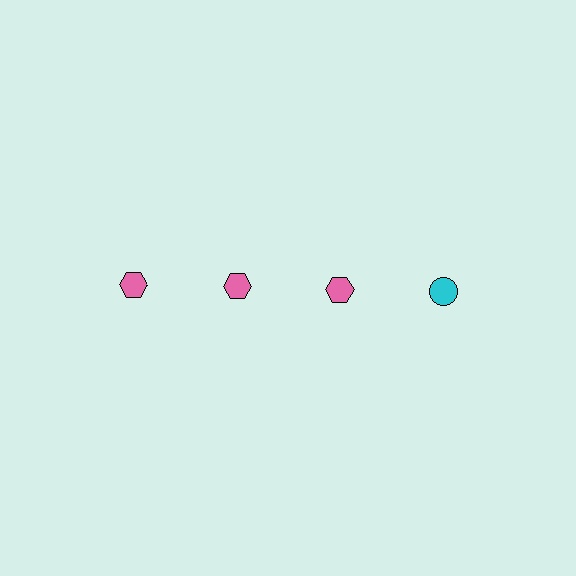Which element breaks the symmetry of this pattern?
The cyan circle in the top row, second from right column breaks the symmetry. All other shapes are pink hexagons.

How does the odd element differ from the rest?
It differs in both color (cyan instead of pink) and shape (circle instead of hexagon).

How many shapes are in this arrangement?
There are 4 shapes arranged in a grid pattern.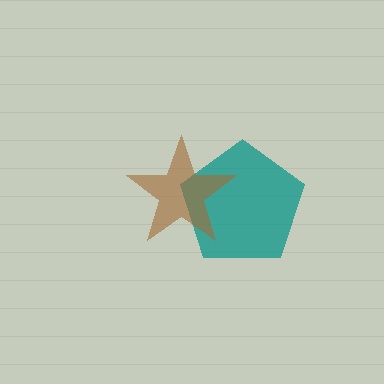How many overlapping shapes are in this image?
There are 2 overlapping shapes in the image.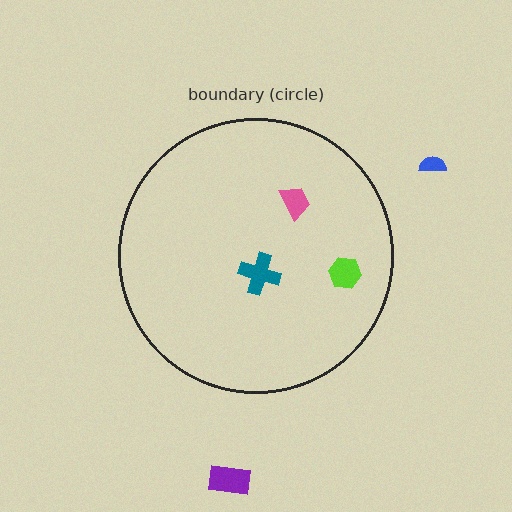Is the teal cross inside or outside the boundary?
Inside.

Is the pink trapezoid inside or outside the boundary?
Inside.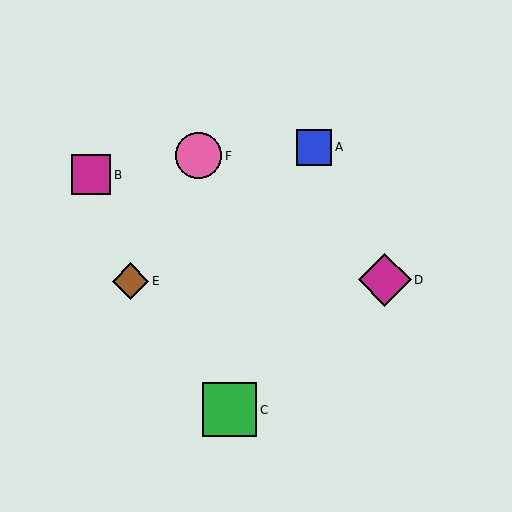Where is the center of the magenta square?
The center of the magenta square is at (91, 175).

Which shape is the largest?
The green square (labeled C) is the largest.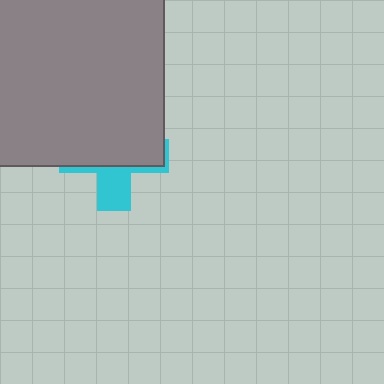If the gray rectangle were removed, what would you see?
You would see the complete cyan cross.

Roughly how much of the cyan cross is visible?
A small part of it is visible (roughly 33%).